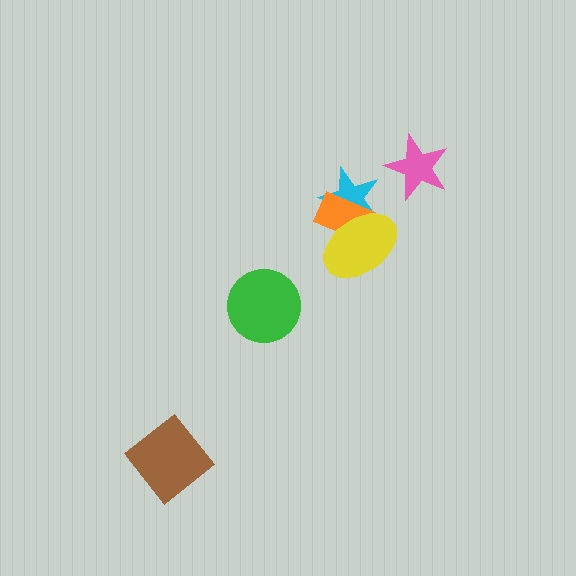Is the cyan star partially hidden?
Yes, it is partially covered by another shape.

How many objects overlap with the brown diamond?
0 objects overlap with the brown diamond.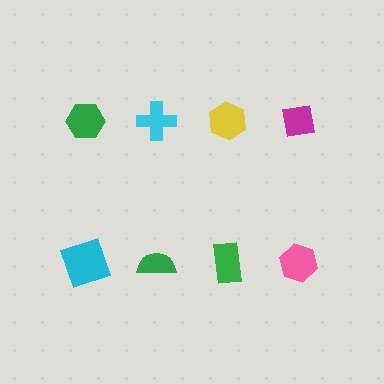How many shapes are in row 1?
4 shapes.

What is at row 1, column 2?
A cyan cross.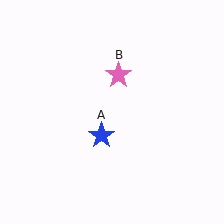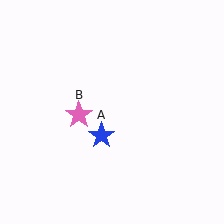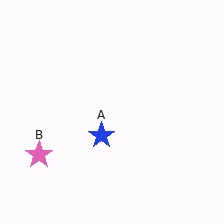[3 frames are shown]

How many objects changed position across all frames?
1 object changed position: pink star (object B).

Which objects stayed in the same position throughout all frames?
Blue star (object A) remained stationary.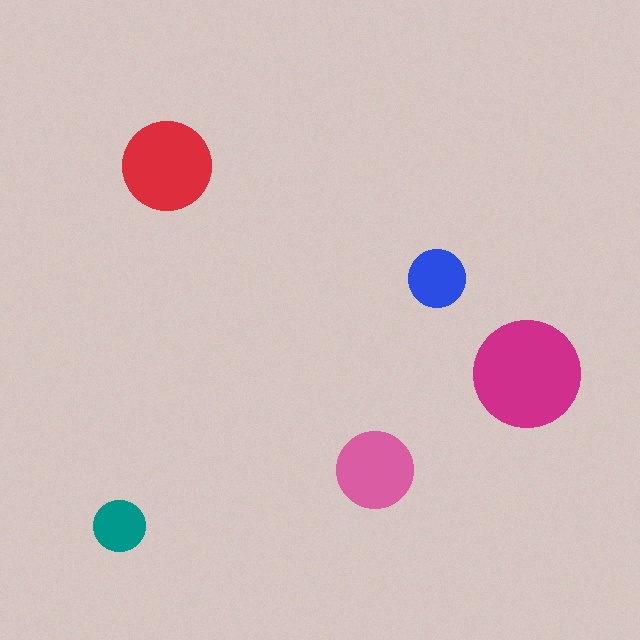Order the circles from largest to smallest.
the magenta one, the red one, the pink one, the blue one, the teal one.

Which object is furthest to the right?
The magenta circle is rightmost.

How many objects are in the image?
There are 5 objects in the image.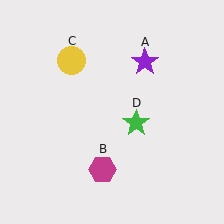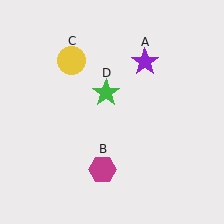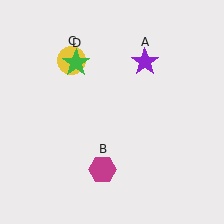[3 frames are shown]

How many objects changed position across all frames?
1 object changed position: green star (object D).